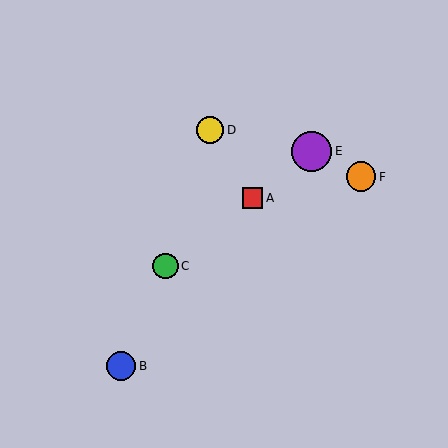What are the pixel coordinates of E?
Object E is at (312, 151).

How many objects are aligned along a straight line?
3 objects (A, C, E) are aligned along a straight line.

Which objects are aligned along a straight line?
Objects A, C, E are aligned along a straight line.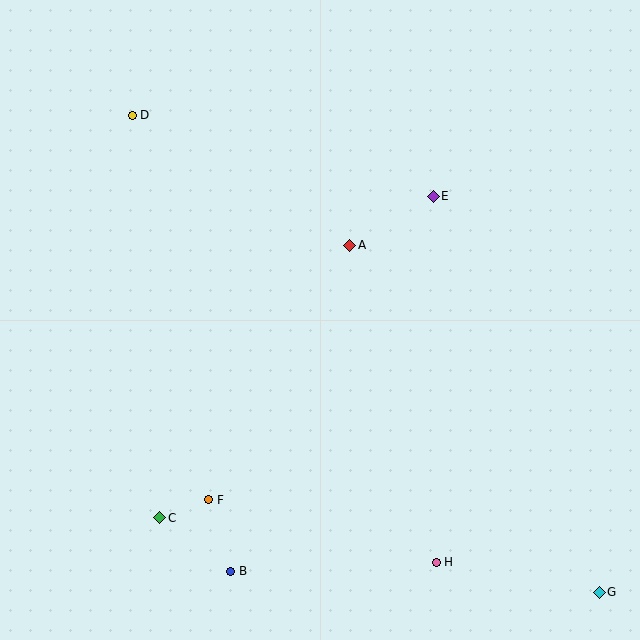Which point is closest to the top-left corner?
Point D is closest to the top-left corner.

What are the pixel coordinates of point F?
Point F is at (209, 500).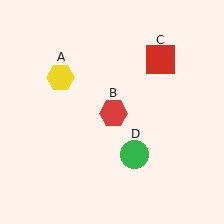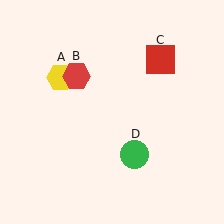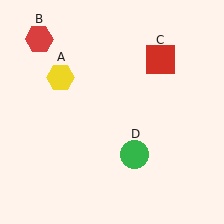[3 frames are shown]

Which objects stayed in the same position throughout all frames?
Yellow hexagon (object A) and red square (object C) and green circle (object D) remained stationary.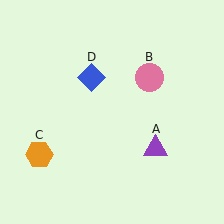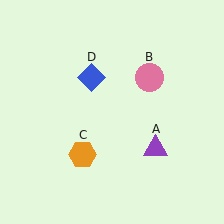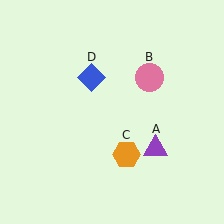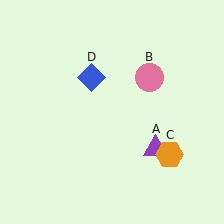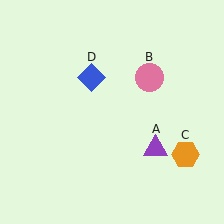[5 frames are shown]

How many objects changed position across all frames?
1 object changed position: orange hexagon (object C).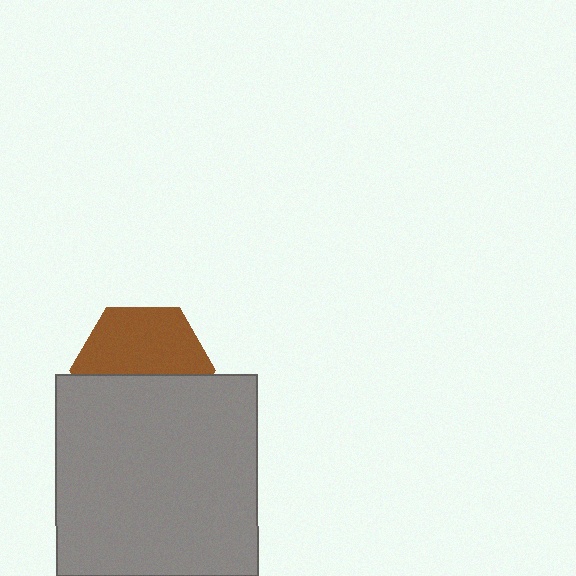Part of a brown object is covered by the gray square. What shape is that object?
It is a hexagon.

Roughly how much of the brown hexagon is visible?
About half of it is visible (roughly 53%).